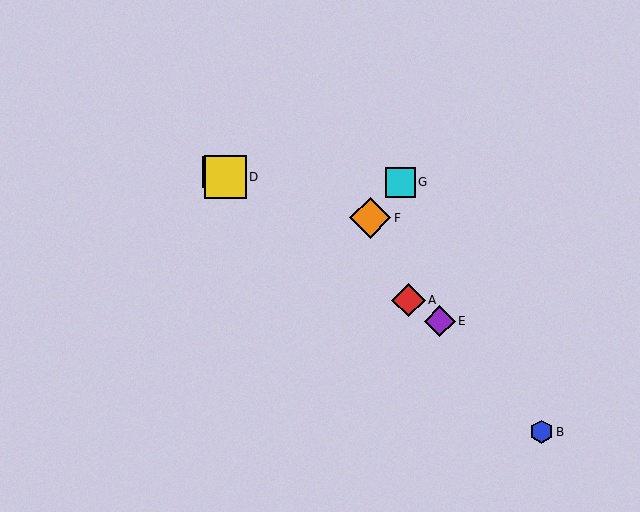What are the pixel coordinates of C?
Object C is at (218, 172).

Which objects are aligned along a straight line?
Objects A, C, D, E are aligned along a straight line.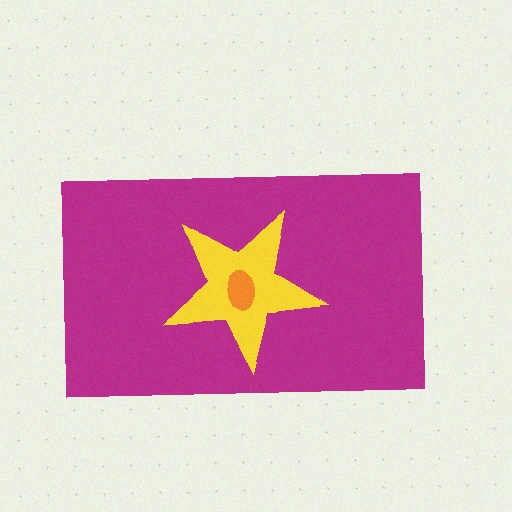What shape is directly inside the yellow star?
The orange ellipse.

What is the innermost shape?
The orange ellipse.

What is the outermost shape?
The magenta rectangle.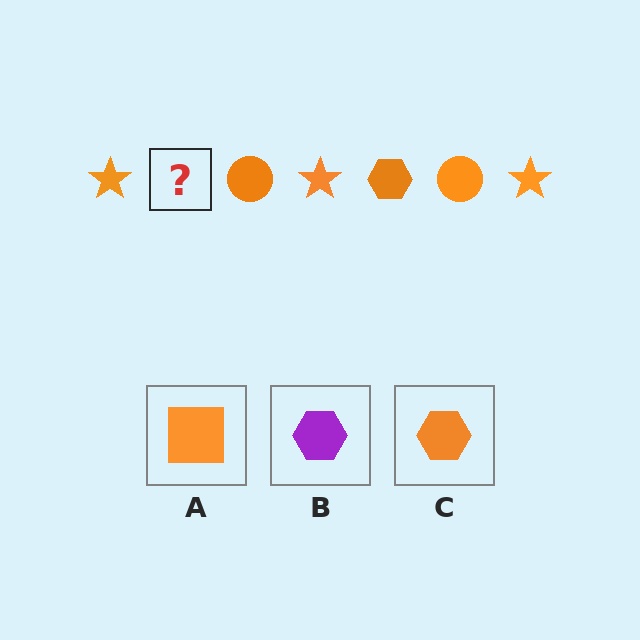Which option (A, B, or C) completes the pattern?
C.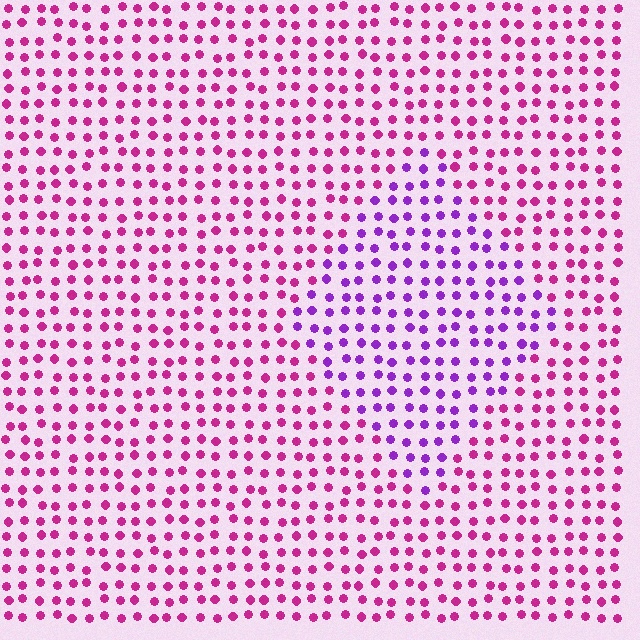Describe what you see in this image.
The image is filled with small magenta elements in a uniform arrangement. A diamond-shaped region is visible where the elements are tinted to a slightly different hue, forming a subtle color boundary.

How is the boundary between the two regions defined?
The boundary is defined purely by a slight shift in hue (about 40 degrees). Spacing, size, and orientation are identical on both sides.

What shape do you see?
I see a diamond.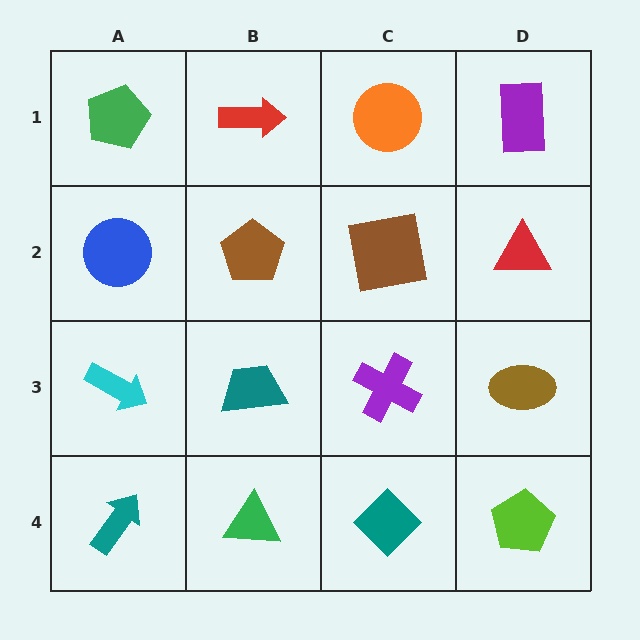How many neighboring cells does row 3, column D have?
3.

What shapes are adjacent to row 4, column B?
A teal trapezoid (row 3, column B), a teal arrow (row 4, column A), a teal diamond (row 4, column C).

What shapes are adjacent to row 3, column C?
A brown square (row 2, column C), a teal diamond (row 4, column C), a teal trapezoid (row 3, column B), a brown ellipse (row 3, column D).